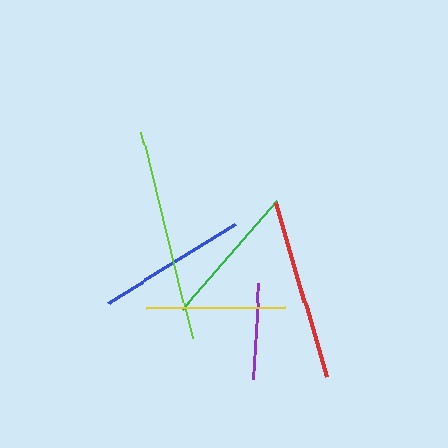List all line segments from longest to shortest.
From longest to shortest: lime, red, blue, green, yellow, purple.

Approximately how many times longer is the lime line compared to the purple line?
The lime line is approximately 2.2 times the length of the purple line.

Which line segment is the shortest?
The purple line is the shortest at approximately 97 pixels.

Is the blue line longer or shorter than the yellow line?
The blue line is longer than the yellow line.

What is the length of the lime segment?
The lime segment is approximately 213 pixels long.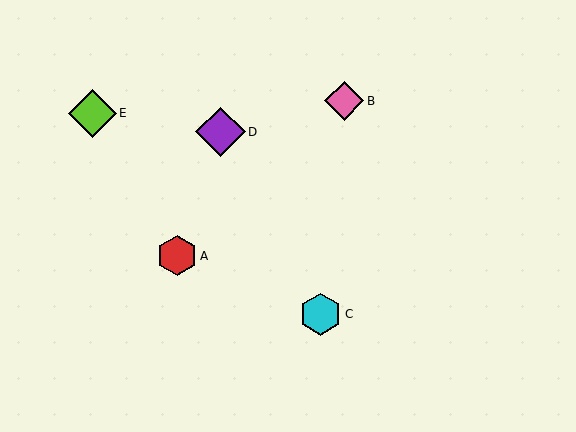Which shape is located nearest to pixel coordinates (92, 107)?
The lime diamond (labeled E) at (92, 113) is nearest to that location.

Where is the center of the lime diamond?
The center of the lime diamond is at (92, 113).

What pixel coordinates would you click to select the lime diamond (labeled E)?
Click at (92, 113) to select the lime diamond E.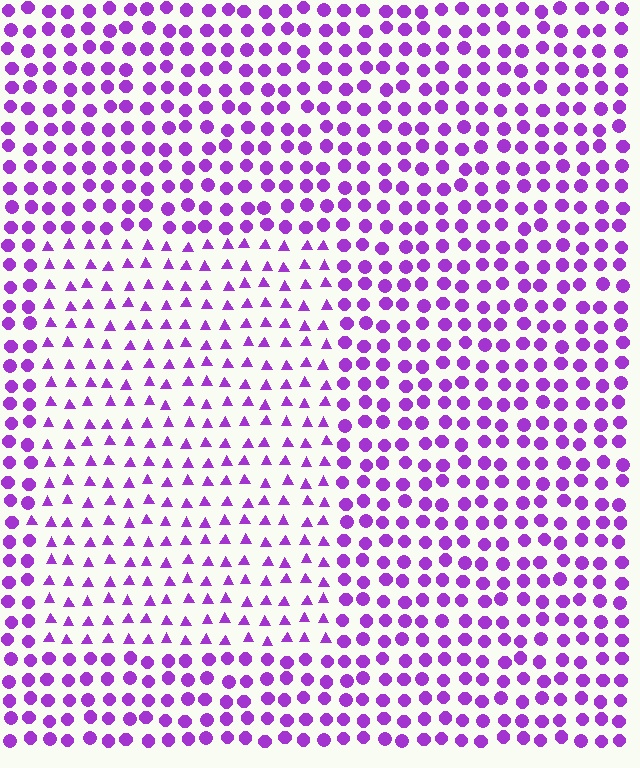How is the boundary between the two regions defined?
The boundary is defined by a change in element shape: triangles inside vs. circles outside. All elements share the same color and spacing.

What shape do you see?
I see a rectangle.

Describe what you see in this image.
The image is filled with small purple elements arranged in a uniform grid. A rectangle-shaped region contains triangles, while the surrounding area contains circles. The boundary is defined purely by the change in element shape.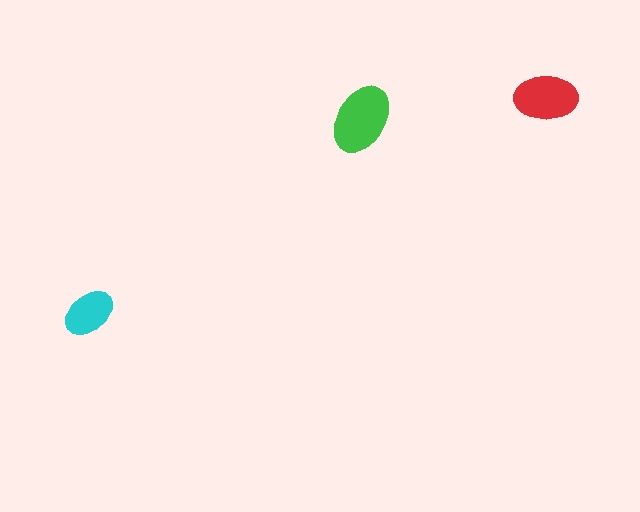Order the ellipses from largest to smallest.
the green one, the red one, the cyan one.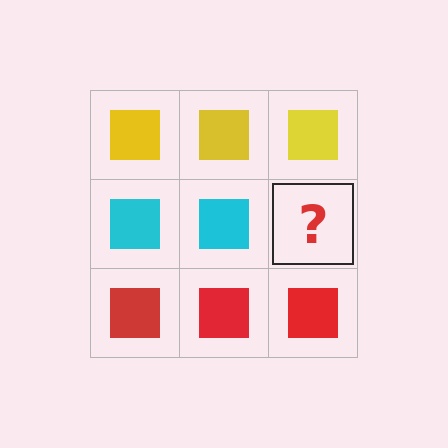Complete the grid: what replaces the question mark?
The question mark should be replaced with a cyan square.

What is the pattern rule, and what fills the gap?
The rule is that each row has a consistent color. The gap should be filled with a cyan square.